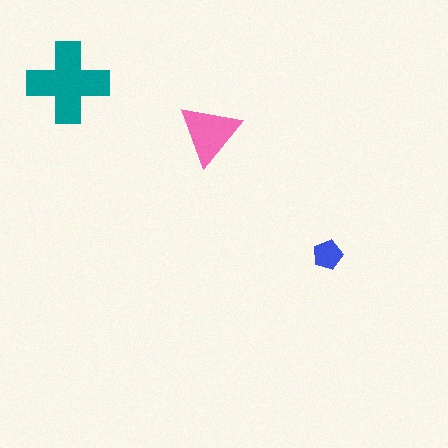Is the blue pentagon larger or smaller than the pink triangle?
Smaller.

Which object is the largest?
The teal cross.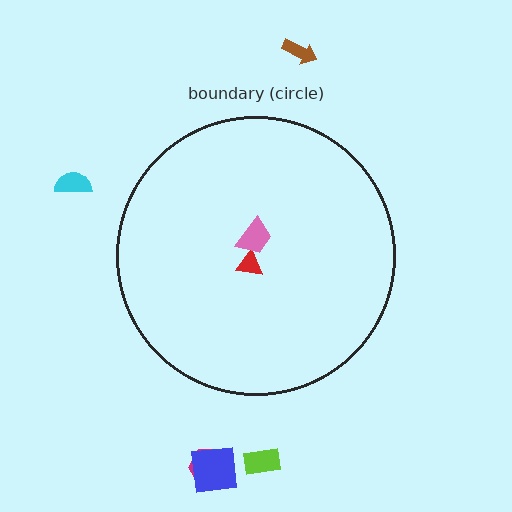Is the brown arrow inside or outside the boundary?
Outside.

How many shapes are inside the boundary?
2 inside, 5 outside.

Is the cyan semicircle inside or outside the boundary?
Outside.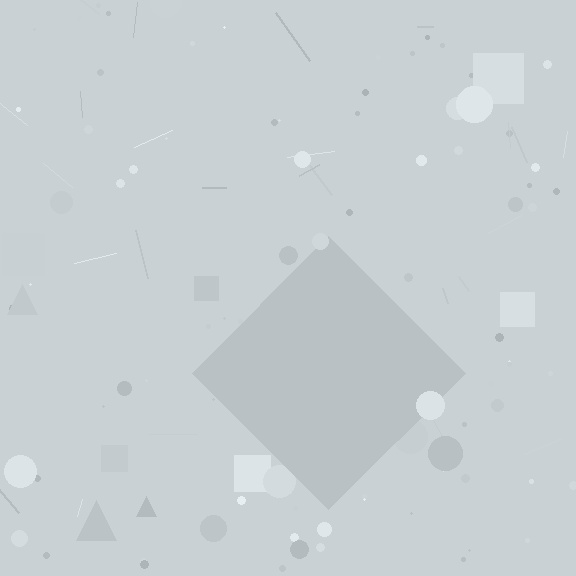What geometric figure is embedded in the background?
A diamond is embedded in the background.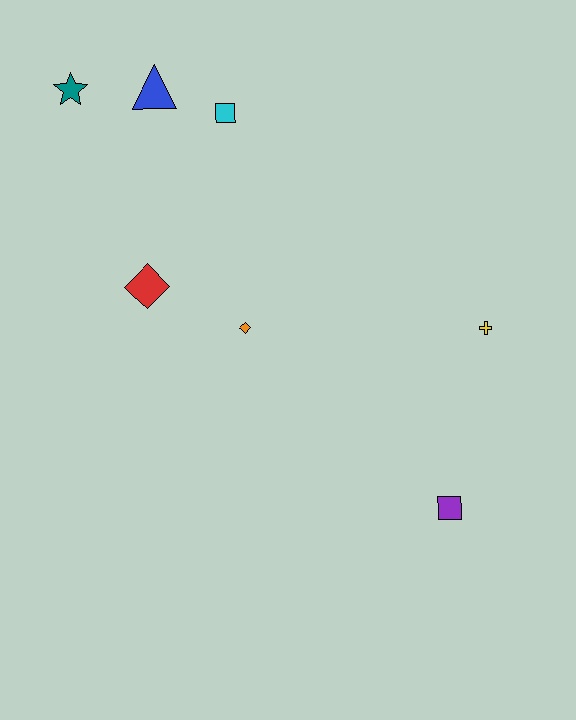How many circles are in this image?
There are no circles.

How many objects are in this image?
There are 7 objects.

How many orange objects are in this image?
There is 1 orange object.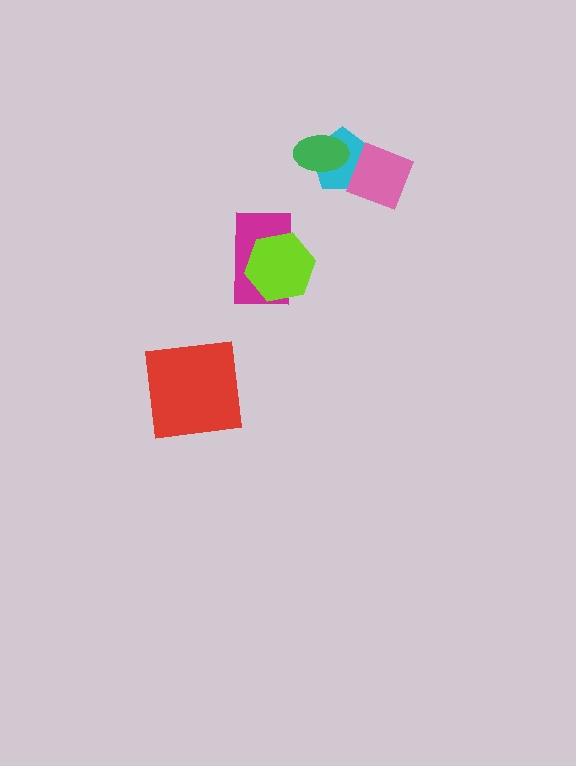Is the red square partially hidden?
No, no other shape covers it.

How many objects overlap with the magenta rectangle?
1 object overlaps with the magenta rectangle.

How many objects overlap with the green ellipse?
1 object overlaps with the green ellipse.